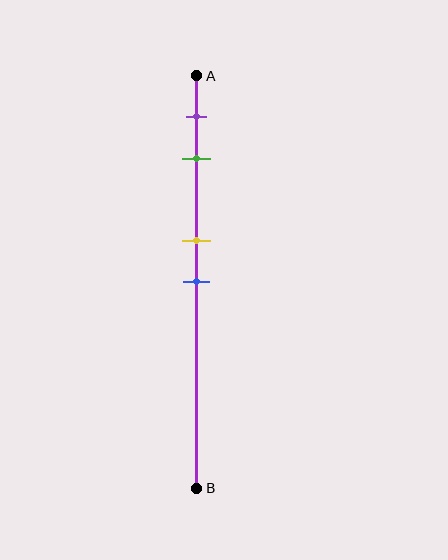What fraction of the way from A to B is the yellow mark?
The yellow mark is approximately 40% (0.4) of the way from A to B.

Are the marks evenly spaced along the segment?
No, the marks are not evenly spaced.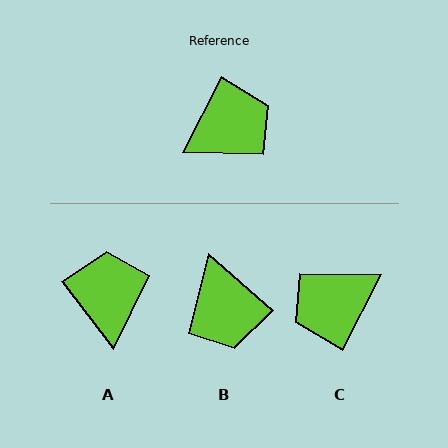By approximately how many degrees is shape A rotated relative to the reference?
Approximately 66 degrees counter-clockwise.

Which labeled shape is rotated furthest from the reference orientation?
C, about 179 degrees away.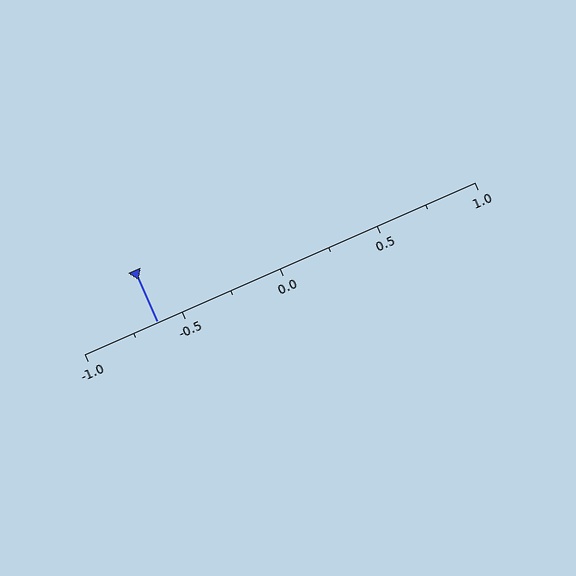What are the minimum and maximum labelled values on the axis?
The axis runs from -1.0 to 1.0.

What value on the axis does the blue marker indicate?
The marker indicates approximately -0.62.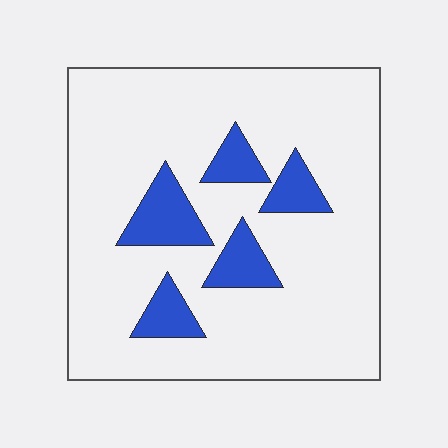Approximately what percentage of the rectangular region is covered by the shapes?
Approximately 15%.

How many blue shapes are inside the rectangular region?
5.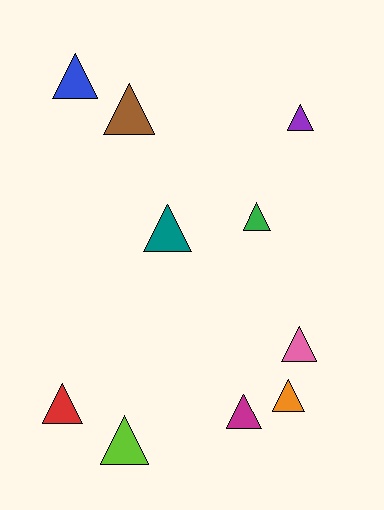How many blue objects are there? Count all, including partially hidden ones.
There is 1 blue object.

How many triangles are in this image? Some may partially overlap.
There are 10 triangles.